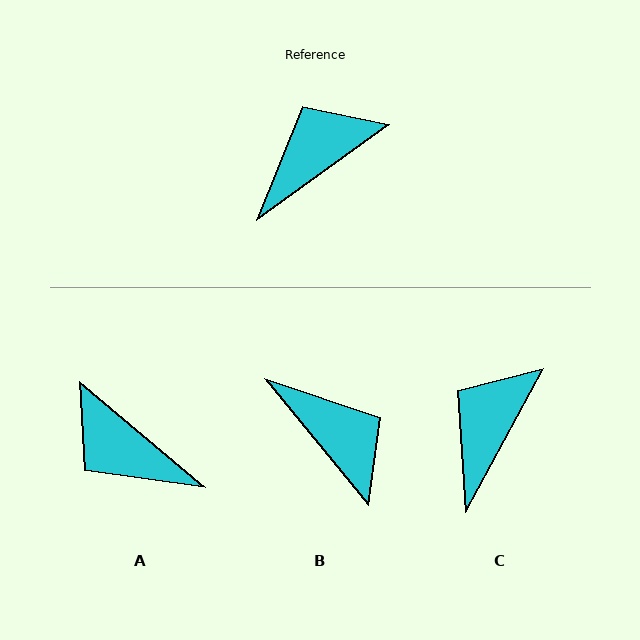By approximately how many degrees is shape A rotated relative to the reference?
Approximately 104 degrees counter-clockwise.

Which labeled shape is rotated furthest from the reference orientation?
A, about 104 degrees away.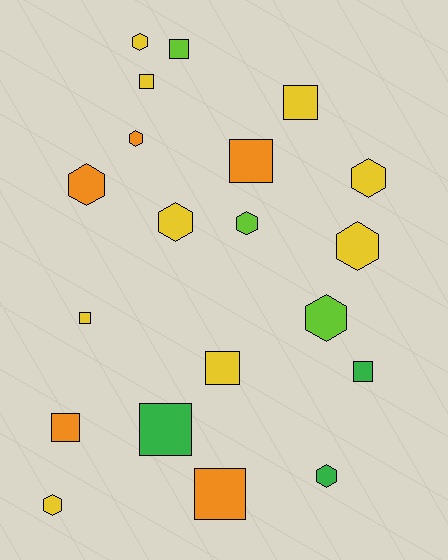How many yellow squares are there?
There are 4 yellow squares.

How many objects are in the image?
There are 20 objects.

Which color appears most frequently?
Yellow, with 9 objects.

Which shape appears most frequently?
Square, with 10 objects.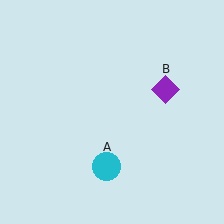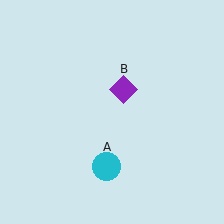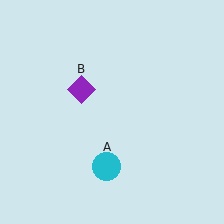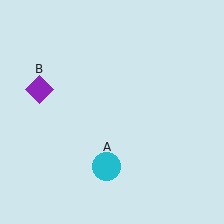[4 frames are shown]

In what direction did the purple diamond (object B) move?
The purple diamond (object B) moved left.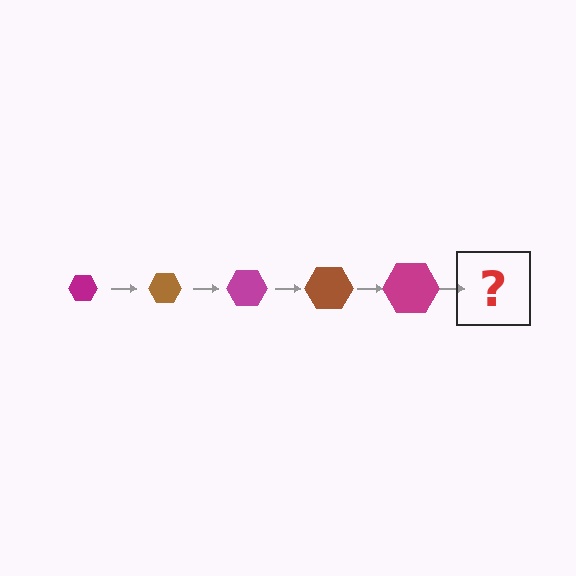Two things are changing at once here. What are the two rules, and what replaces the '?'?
The two rules are that the hexagon grows larger each step and the color cycles through magenta and brown. The '?' should be a brown hexagon, larger than the previous one.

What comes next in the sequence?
The next element should be a brown hexagon, larger than the previous one.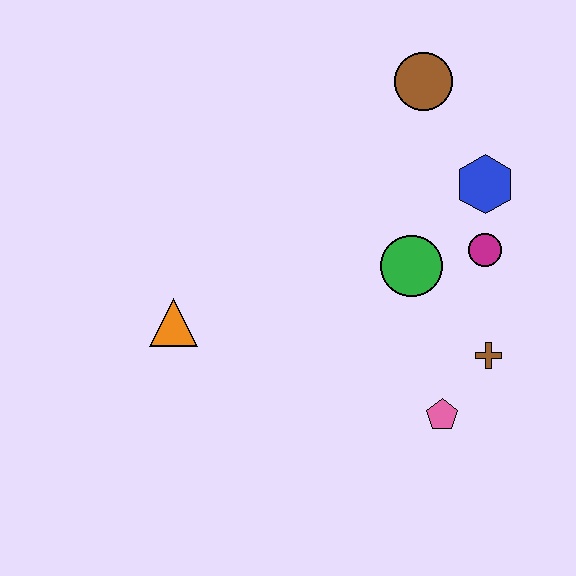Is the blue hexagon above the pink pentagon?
Yes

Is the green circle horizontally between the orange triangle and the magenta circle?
Yes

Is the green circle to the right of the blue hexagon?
No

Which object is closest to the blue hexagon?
The magenta circle is closest to the blue hexagon.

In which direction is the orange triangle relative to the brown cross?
The orange triangle is to the left of the brown cross.